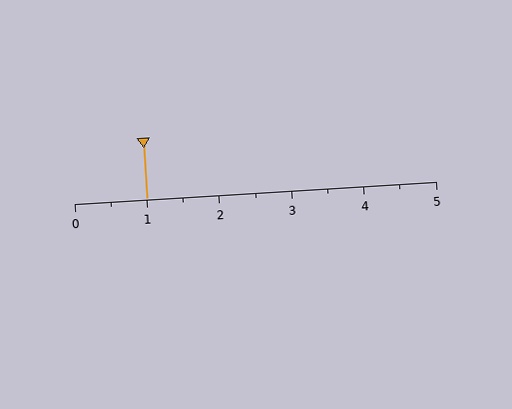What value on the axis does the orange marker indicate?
The marker indicates approximately 1.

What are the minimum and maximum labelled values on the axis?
The axis runs from 0 to 5.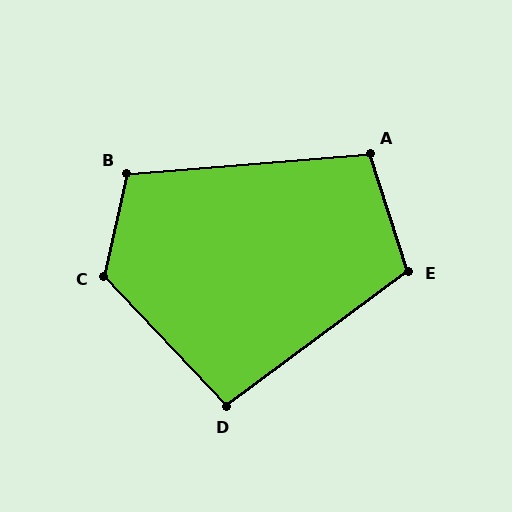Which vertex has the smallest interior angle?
D, at approximately 97 degrees.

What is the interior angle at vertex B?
Approximately 107 degrees (obtuse).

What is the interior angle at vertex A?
Approximately 103 degrees (obtuse).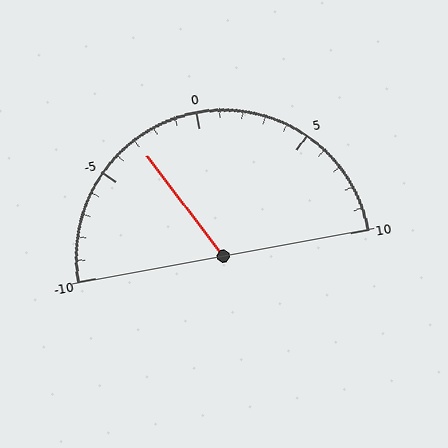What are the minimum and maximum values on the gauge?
The gauge ranges from -10 to 10.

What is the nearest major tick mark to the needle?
The nearest major tick mark is -5.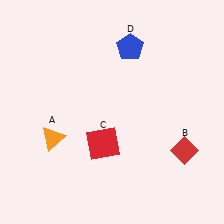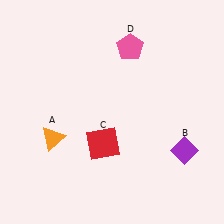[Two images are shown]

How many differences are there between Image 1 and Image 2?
There are 2 differences between the two images.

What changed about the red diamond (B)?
In Image 1, B is red. In Image 2, it changed to purple.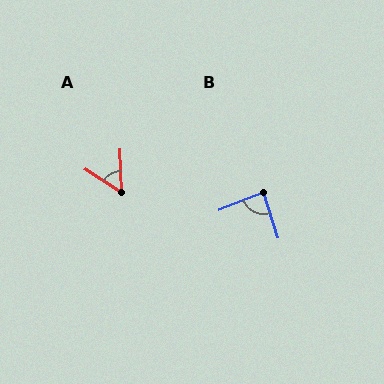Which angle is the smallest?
A, at approximately 55 degrees.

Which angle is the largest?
B, at approximately 86 degrees.